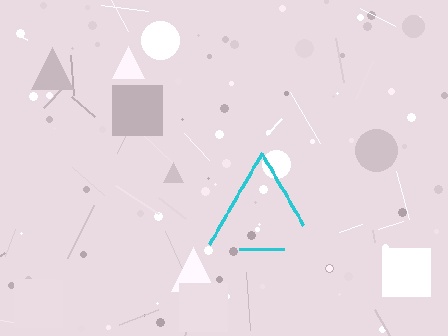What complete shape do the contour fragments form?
The contour fragments form a triangle.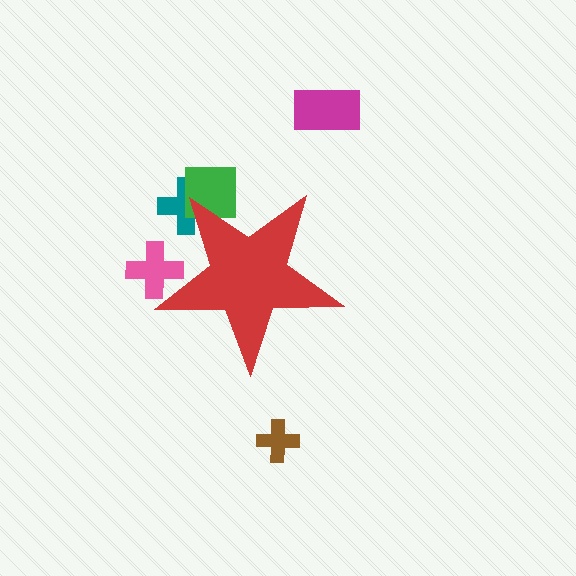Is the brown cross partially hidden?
No, the brown cross is fully visible.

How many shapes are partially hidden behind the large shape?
3 shapes are partially hidden.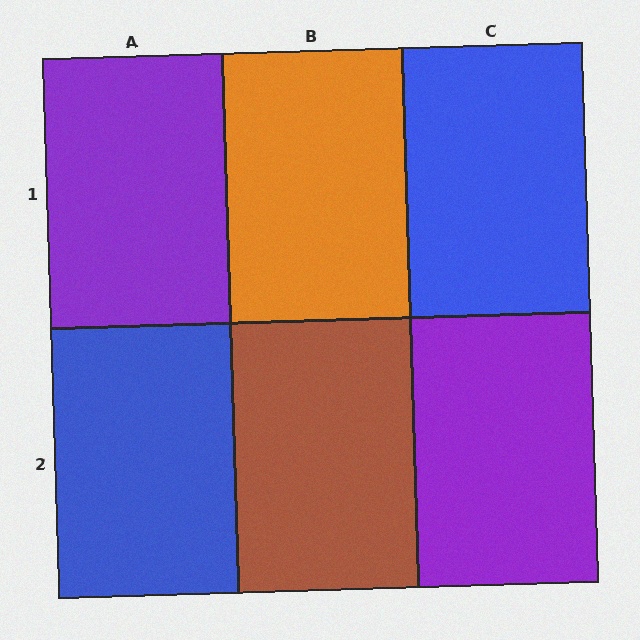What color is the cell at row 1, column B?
Orange.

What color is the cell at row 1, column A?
Purple.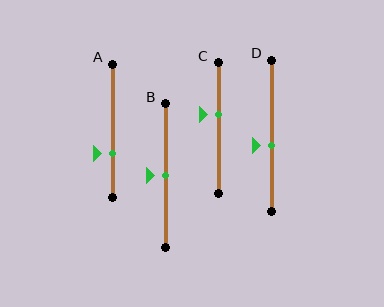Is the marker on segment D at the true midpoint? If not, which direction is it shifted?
No, the marker on segment D is shifted downward by about 6% of the segment length.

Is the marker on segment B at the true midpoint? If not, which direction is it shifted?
Yes, the marker on segment B is at the true midpoint.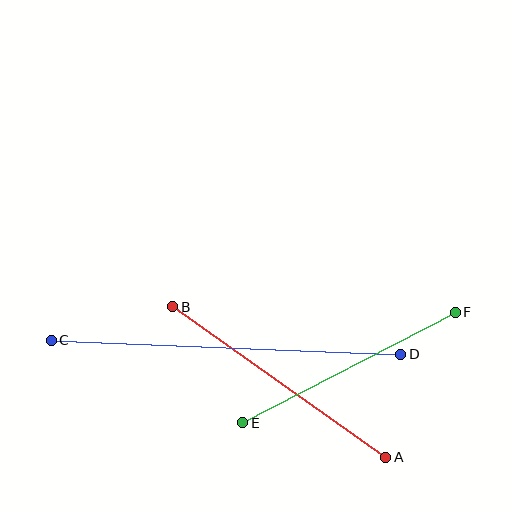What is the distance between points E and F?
The distance is approximately 240 pixels.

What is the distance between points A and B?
The distance is approximately 261 pixels.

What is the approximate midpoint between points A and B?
The midpoint is at approximately (279, 382) pixels.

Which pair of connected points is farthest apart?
Points C and D are farthest apart.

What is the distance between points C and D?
The distance is approximately 350 pixels.